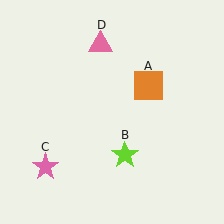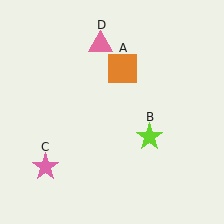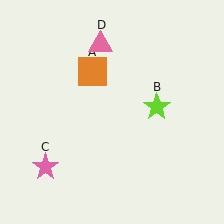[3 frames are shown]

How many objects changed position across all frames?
2 objects changed position: orange square (object A), lime star (object B).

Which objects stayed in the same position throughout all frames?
Pink star (object C) and pink triangle (object D) remained stationary.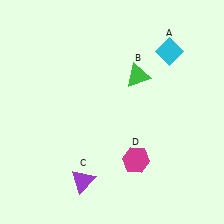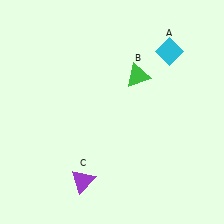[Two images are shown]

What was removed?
The magenta hexagon (D) was removed in Image 2.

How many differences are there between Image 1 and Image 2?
There is 1 difference between the two images.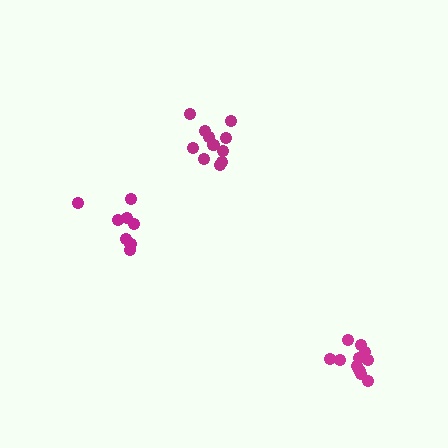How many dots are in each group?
Group 1: 11 dots, Group 2: 8 dots, Group 3: 12 dots (31 total).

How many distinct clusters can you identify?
There are 3 distinct clusters.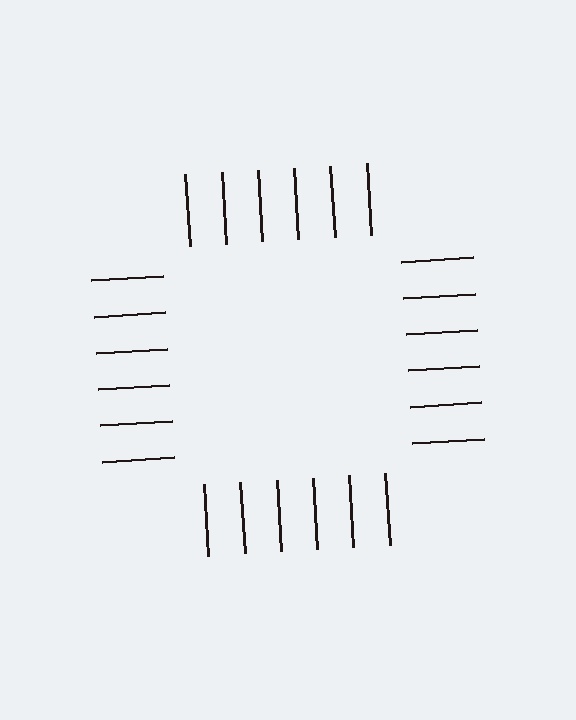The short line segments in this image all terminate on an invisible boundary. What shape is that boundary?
An illusory square — the line segments terminate on its edges but no continuous stroke is drawn.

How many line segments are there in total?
24 — 6 along each of the 4 edges.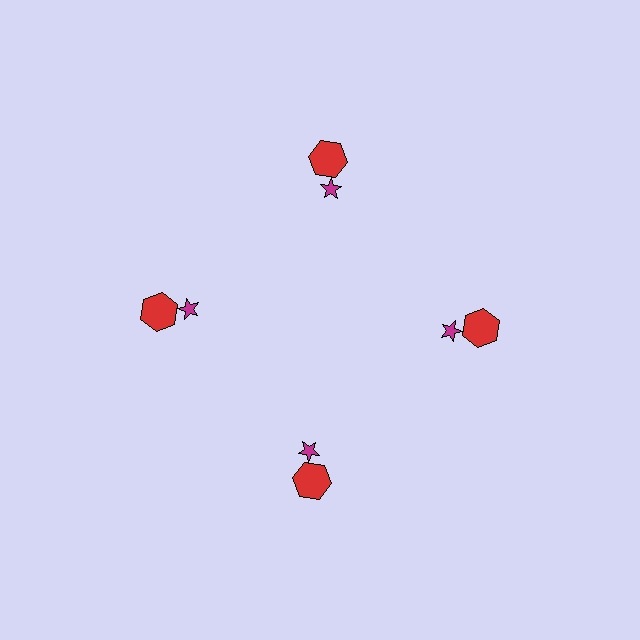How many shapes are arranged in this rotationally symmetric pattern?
There are 8 shapes, arranged in 4 groups of 2.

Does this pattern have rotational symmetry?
Yes, this pattern has 4-fold rotational symmetry. It looks the same after rotating 90 degrees around the center.